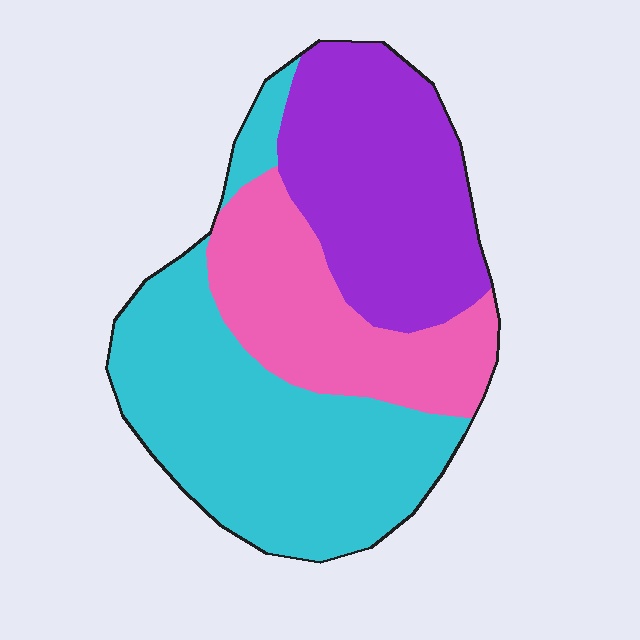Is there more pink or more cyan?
Cyan.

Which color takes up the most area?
Cyan, at roughly 45%.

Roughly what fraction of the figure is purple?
Purple takes up about one third (1/3) of the figure.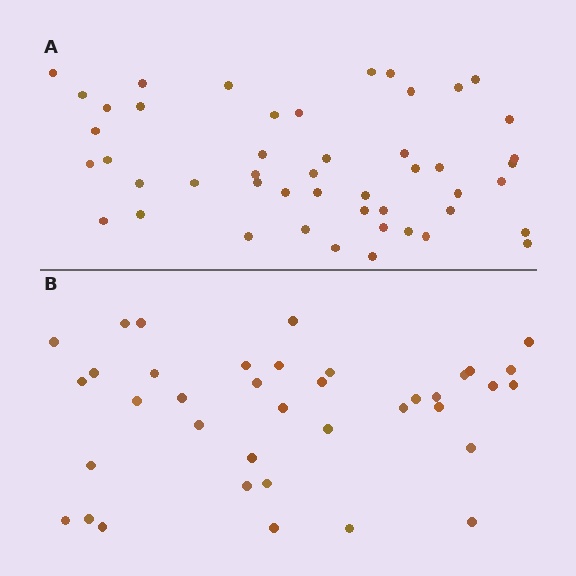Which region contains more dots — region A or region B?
Region A (the top region) has more dots.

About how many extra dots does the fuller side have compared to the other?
Region A has roughly 10 or so more dots than region B.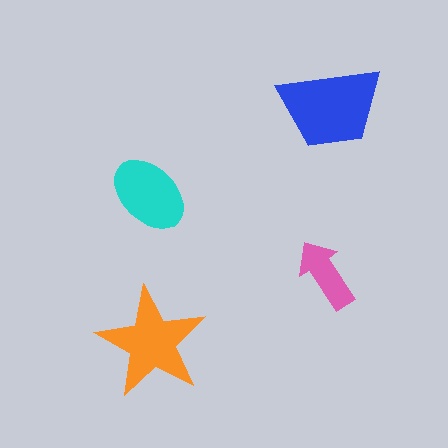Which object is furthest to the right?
The blue trapezoid is rightmost.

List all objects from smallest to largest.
The pink arrow, the cyan ellipse, the orange star, the blue trapezoid.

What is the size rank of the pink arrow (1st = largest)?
4th.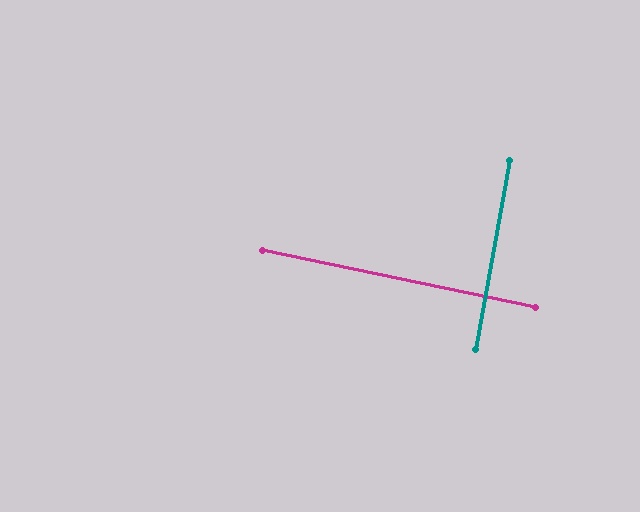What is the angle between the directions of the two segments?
Approximately 88 degrees.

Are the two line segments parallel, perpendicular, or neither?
Perpendicular — they meet at approximately 88°.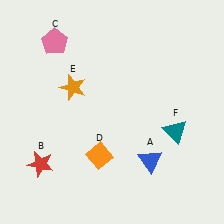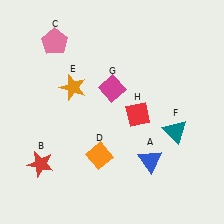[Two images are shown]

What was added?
A magenta diamond (G), a red diamond (H) were added in Image 2.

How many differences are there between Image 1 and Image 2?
There are 2 differences between the two images.